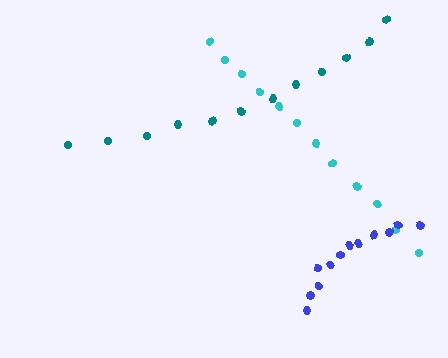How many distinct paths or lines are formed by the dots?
There are 3 distinct paths.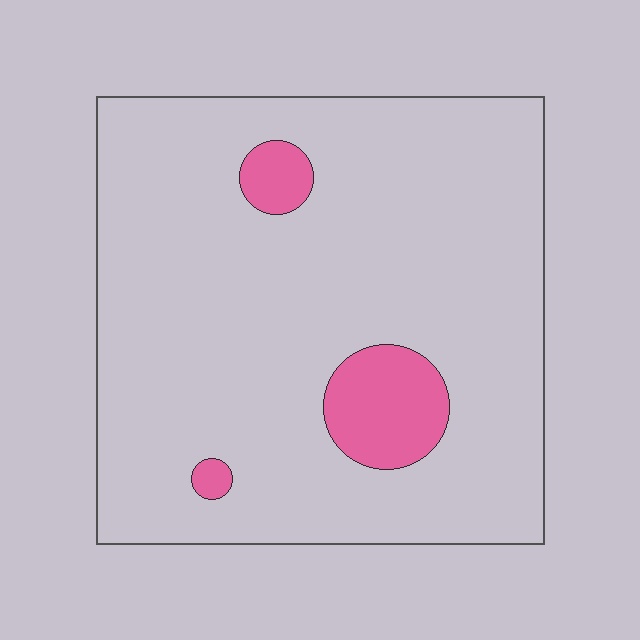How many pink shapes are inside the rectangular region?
3.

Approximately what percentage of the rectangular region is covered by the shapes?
Approximately 10%.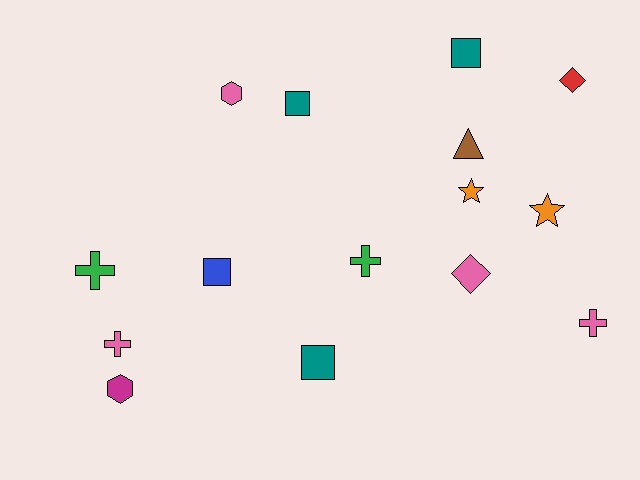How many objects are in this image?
There are 15 objects.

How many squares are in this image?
There are 4 squares.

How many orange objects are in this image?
There are 2 orange objects.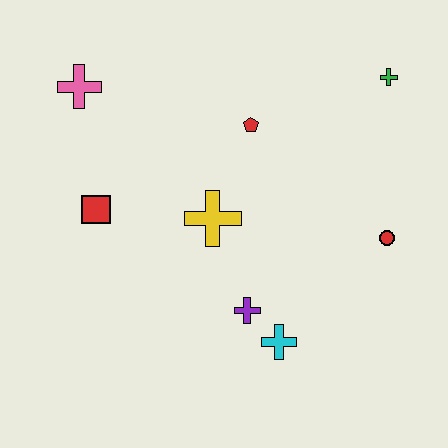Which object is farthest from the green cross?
The red square is farthest from the green cross.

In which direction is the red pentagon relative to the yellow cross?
The red pentagon is above the yellow cross.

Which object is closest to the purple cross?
The cyan cross is closest to the purple cross.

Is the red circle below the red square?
Yes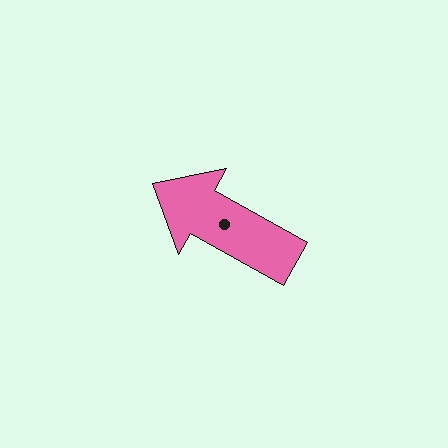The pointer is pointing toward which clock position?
Roughly 10 o'clock.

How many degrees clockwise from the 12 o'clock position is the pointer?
Approximately 299 degrees.